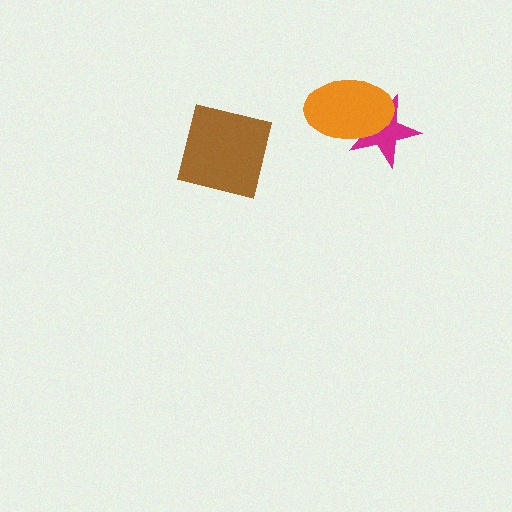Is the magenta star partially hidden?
Yes, it is partially covered by another shape.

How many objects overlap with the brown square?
0 objects overlap with the brown square.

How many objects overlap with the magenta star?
1 object overlaps with the magenta star.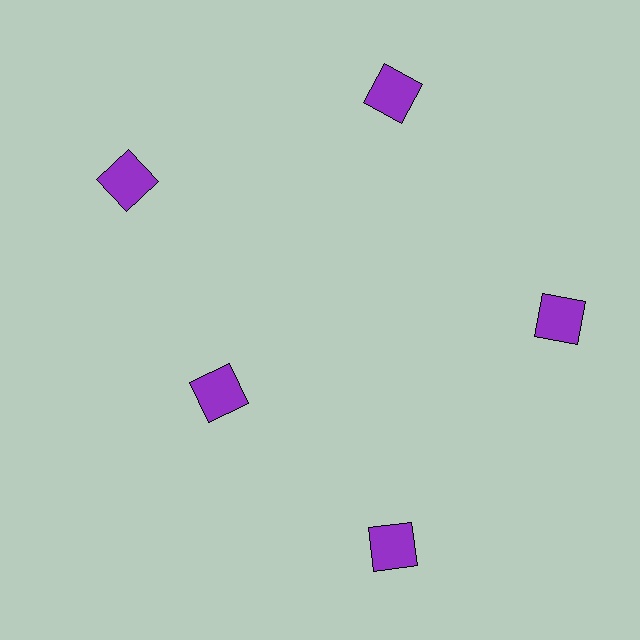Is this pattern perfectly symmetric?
No. The 5 purple squares are arranged in a ring, but one element near the 8 o'clock position is pulled inward toward the center, breaking the 5-fold rotational symmetry.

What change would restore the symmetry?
The symmetry would be restored by moving it outward, back onto the ring so that all 5 squares sit at equal angles and equal distance from the center.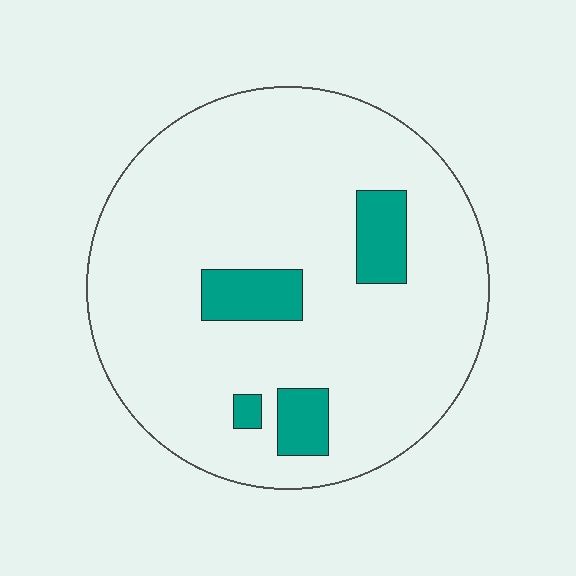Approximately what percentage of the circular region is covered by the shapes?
Approximately 10%.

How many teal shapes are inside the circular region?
4.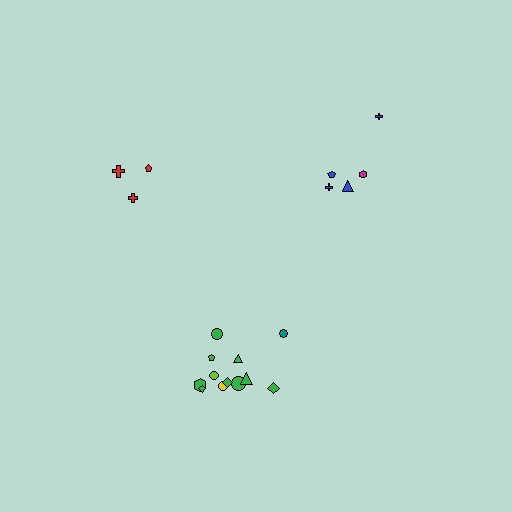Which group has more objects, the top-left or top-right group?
The top-right group.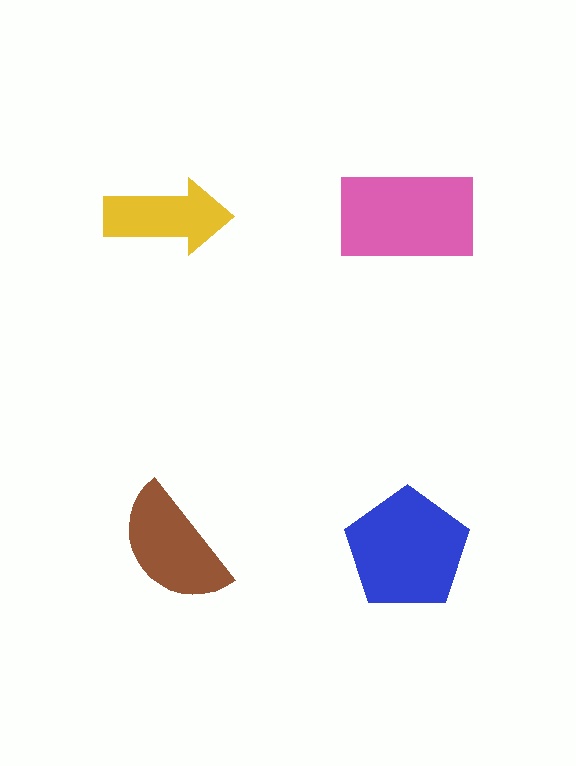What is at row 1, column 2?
A pink rectangle.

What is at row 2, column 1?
A brown semicircle.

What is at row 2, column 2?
A blue pentagon.